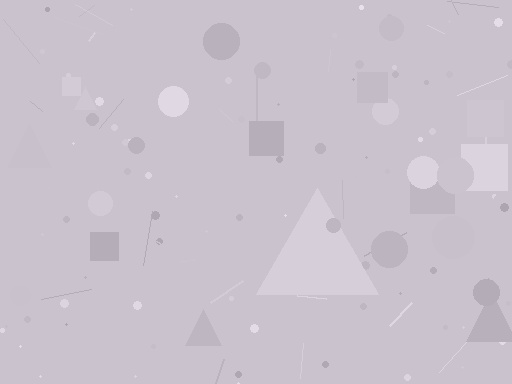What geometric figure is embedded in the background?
A triangle is embedded in the background.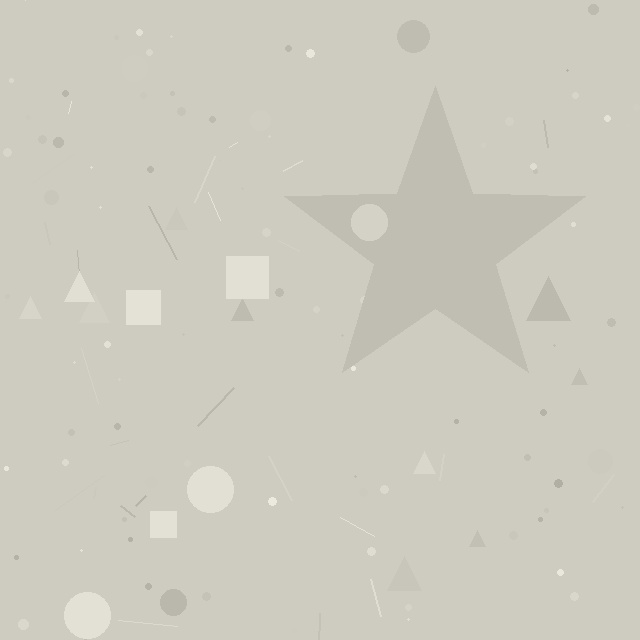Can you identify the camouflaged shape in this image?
The camouflaged shape is a star.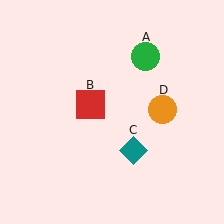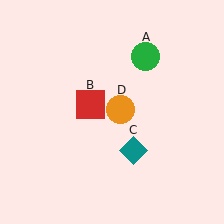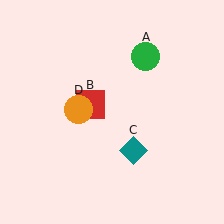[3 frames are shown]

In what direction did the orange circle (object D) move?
The orange circle (object D) moved left.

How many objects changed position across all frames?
1 object changed position: orange circle (object D).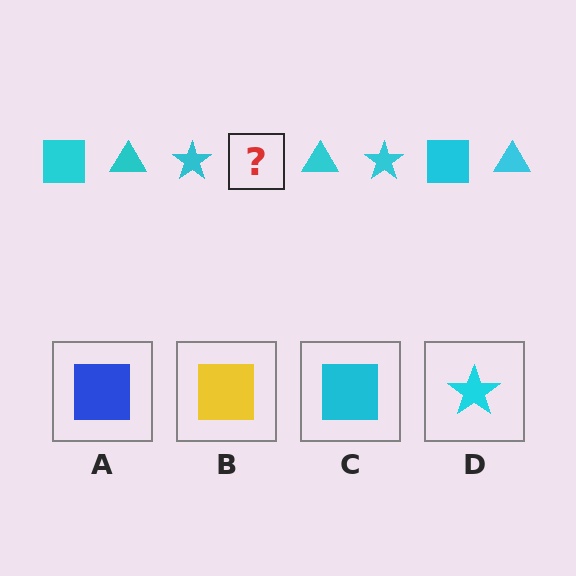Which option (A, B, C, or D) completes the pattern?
C.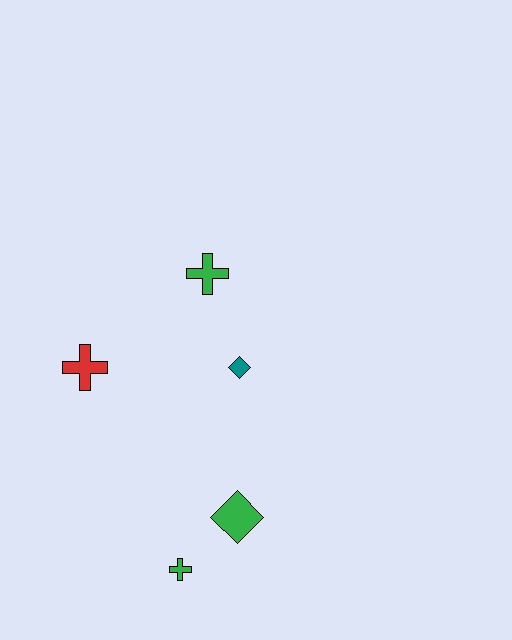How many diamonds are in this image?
There are 2 diamonds.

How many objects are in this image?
There are 5 objects.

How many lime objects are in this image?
There are no lime objects.